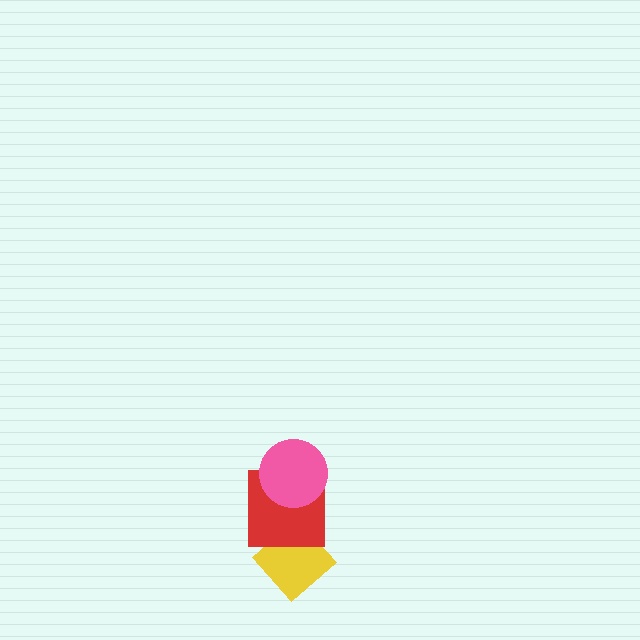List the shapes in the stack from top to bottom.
From top to bottom: the pink circle, the red square, the yellow diamond.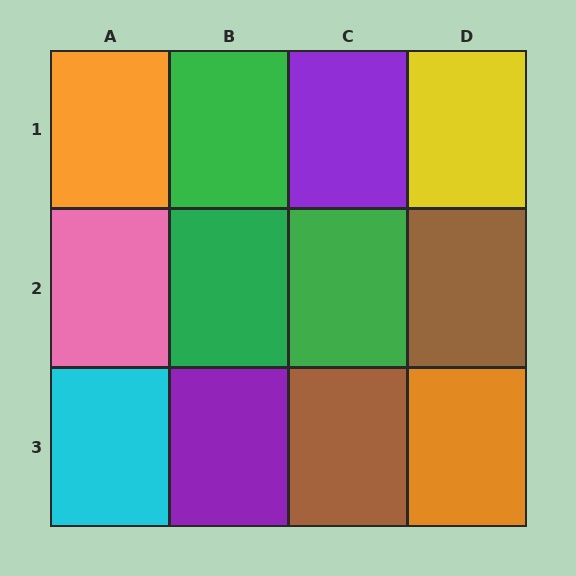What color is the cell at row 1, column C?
Purple.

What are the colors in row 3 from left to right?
Cyan, purple, brown, orange.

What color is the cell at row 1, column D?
Yellow.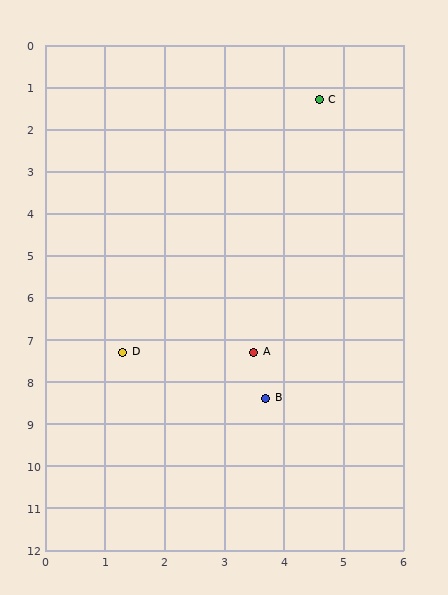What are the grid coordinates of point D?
Point D is at approximately (1.3, 7.3).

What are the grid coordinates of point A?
Point A is at approximately (3.5, 7.3).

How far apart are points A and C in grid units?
Points A and C are about 6.1 grid units apart.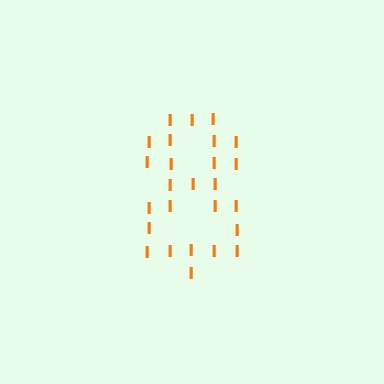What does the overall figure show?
The overall figure shows the digit 8.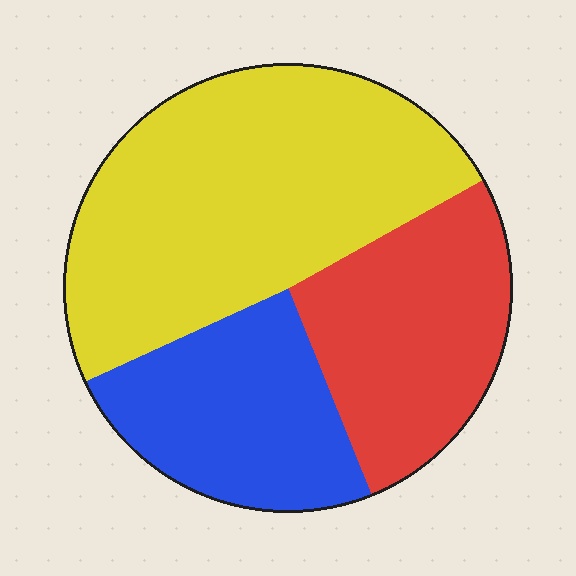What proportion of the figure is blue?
Blue takes up about one quarter (1/4) of the figure.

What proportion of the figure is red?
Red takes up between a sixth and a third of the figure.